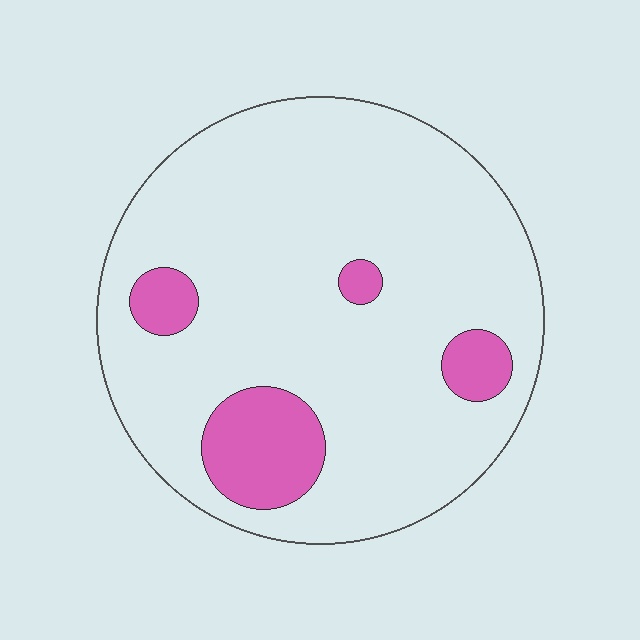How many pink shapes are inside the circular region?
4.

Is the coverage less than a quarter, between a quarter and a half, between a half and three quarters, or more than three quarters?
Less than a quarter.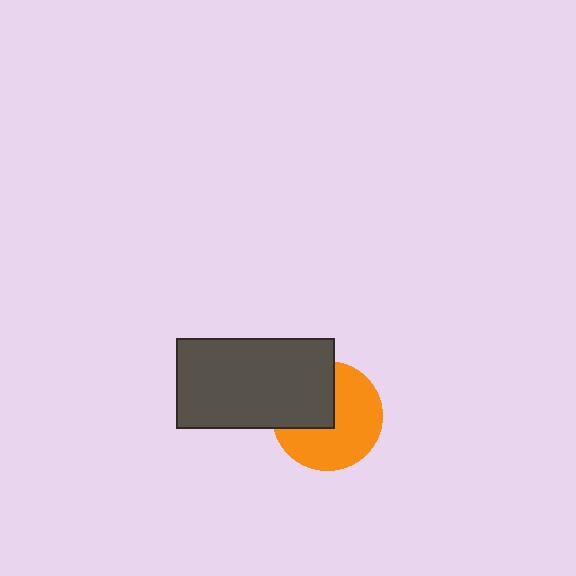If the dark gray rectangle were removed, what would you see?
You would see the complete orange circle.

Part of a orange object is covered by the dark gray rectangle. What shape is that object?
It is a circle.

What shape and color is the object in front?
The object in front is a dark gray rectangle.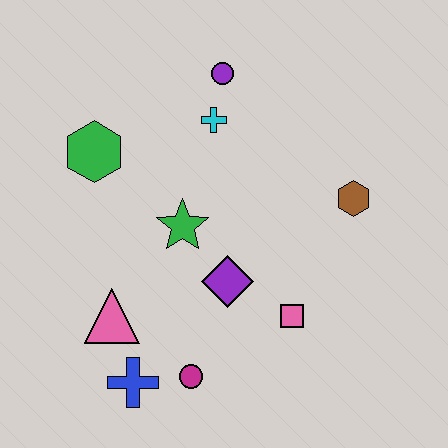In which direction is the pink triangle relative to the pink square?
The pink triangle is to the left of the pink square.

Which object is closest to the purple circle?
The cyan cross is closest to the purple circle.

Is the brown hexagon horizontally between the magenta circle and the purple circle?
No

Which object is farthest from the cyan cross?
The blue cross is farthest from the cyan cross.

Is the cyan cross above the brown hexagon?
Yes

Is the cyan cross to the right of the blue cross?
Yes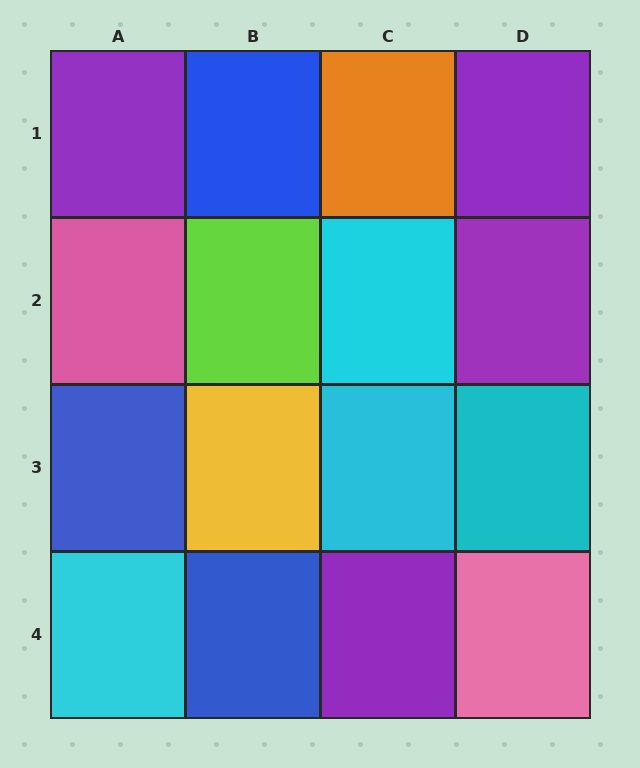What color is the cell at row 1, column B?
Blue.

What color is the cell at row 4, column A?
Cyan.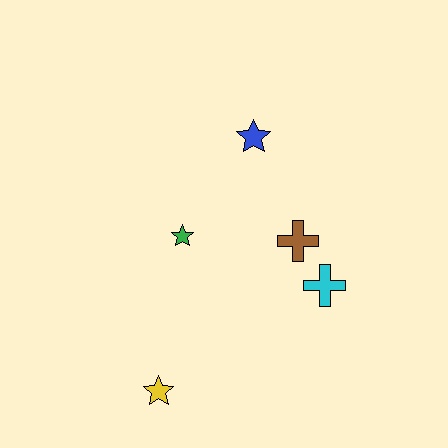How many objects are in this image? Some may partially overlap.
There are 5 objects.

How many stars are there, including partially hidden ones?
There are 3 stars.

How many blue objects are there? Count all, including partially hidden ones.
There is 1 blue object.